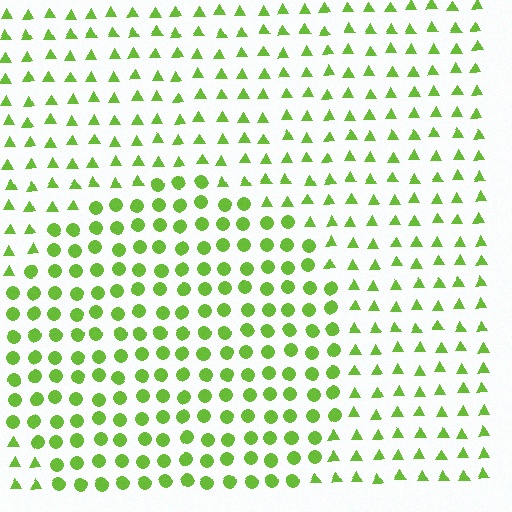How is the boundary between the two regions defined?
The boundary is defined by a change in element shape: circles inside vs. triangles outside. All elements share the same color and spacing.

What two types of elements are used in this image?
The image uses circles inside the circle region and triangles outside it.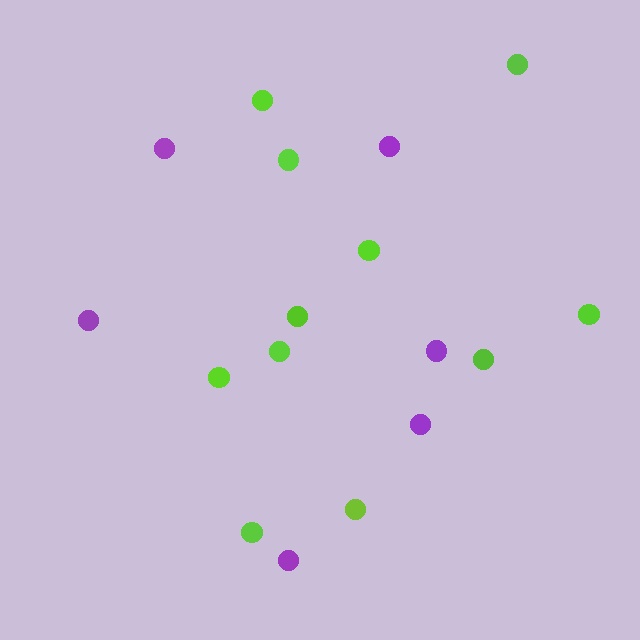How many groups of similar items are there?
There are 2 groups: one group of lime circles (11) and one group of purple circles (6).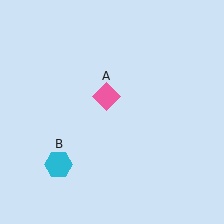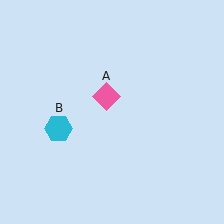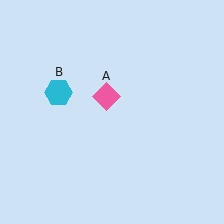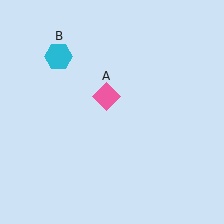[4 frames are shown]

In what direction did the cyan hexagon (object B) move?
The cyan hexagon (object B) moved up.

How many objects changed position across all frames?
1 object changed position: cyan hexagon (object B).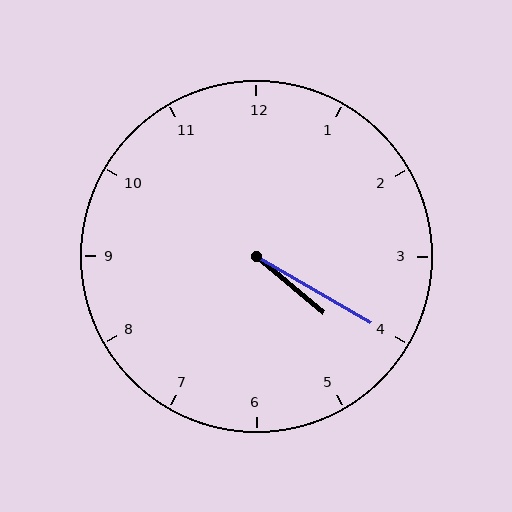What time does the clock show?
4:20.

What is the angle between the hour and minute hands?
Approximately 10 degrees.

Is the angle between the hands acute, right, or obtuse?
It is acute.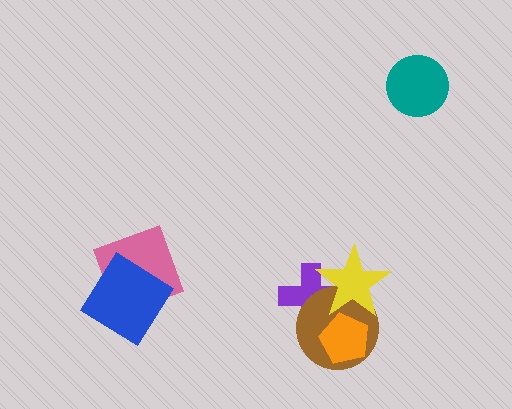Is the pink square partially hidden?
Yes, it is partially covered by another shape.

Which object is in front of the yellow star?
The orange pentagon is in front of the yellow star.